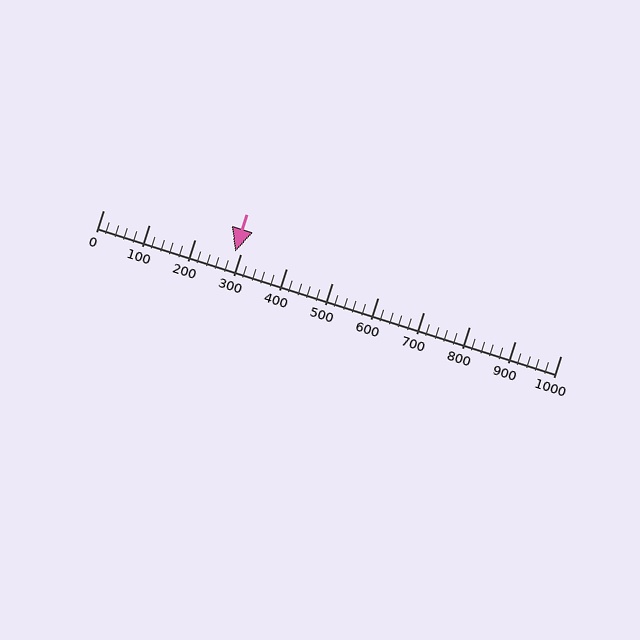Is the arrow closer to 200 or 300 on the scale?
The arrow is closer to 300.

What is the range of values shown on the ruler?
The ruler shows values from 0 to 1000.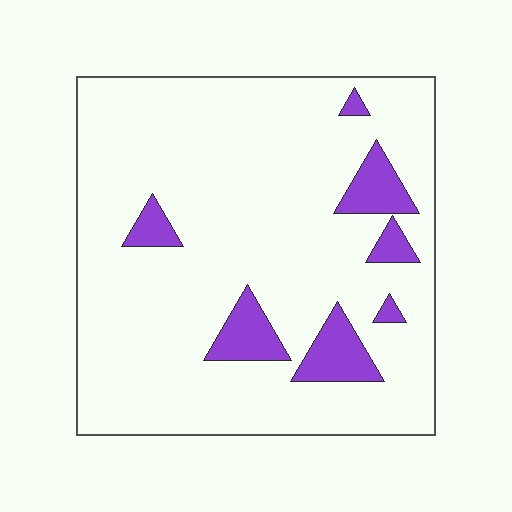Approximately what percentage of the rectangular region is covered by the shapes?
Approximately 10%.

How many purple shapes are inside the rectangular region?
7.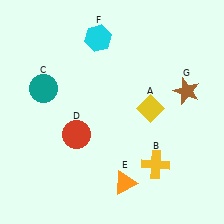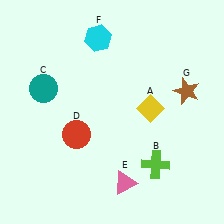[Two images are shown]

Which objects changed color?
B changed from yellow to lime. E changed from orange to pink.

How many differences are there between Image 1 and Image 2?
There are 2 differences between the two images.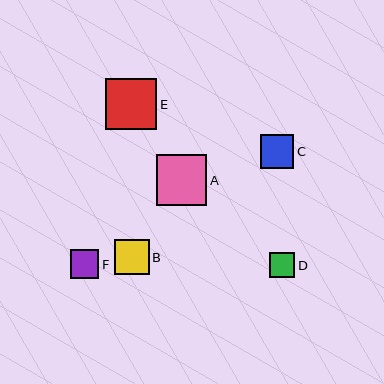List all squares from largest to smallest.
From largest to smallest: E, A, B, C, F, D.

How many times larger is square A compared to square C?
Square A is approximately 1.5 times the size of square C.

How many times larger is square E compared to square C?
Square E is approximately 1.5 times the size of square C.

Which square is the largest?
Square E is the largest with a size of approximately 52 pixels.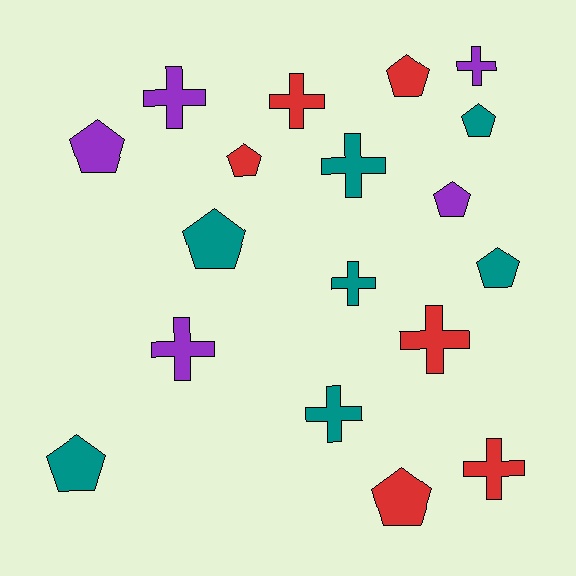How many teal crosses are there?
There are 3 teal crosses.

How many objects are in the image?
There are 18 objects.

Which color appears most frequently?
Teal, with 7 objects.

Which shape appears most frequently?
Cross, with 9 objects.